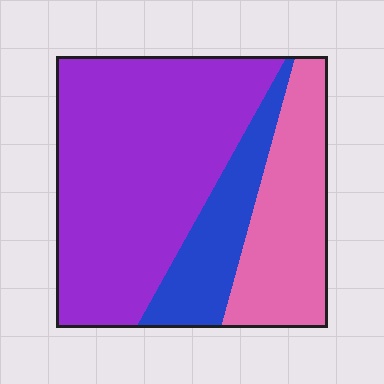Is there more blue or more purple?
Purple.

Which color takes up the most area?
Purple, at roughly 55%.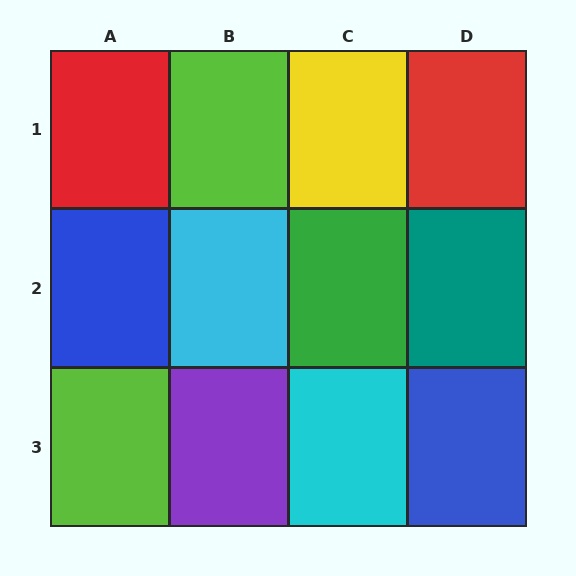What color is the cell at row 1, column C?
Yellow.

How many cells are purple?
1 cell is purple.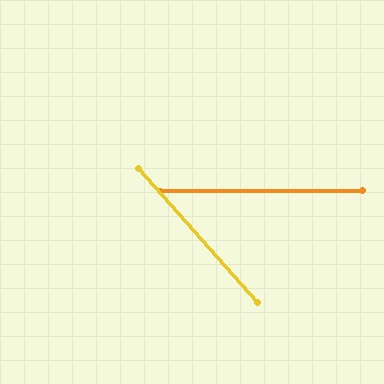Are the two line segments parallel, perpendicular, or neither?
Neither parallel nor perpendicular — they differ by about 49°.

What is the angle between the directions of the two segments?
Approximately 49 degrees.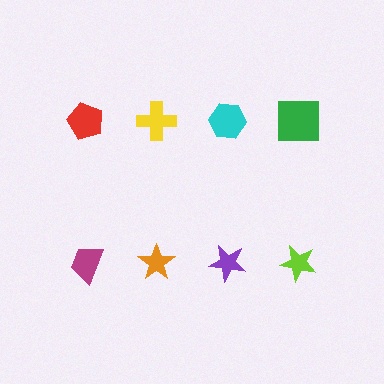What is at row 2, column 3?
A purple star.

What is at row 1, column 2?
A yellow cross.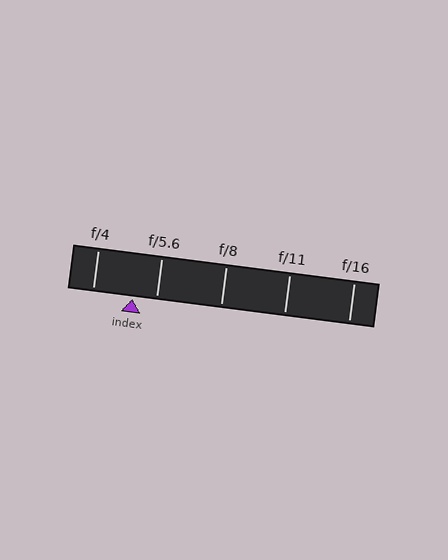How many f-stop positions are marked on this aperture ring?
There are 5 f-stop positions marked.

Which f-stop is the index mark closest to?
The index mark is closest to f/5.6.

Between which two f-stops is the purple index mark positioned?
The index mark is between f/4 and f/5.6.